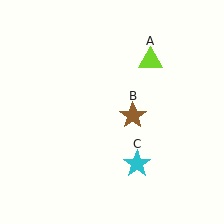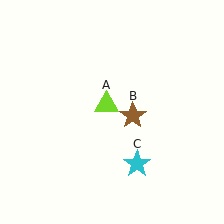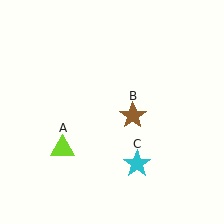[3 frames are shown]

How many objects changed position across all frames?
1 object changed position: lime triangle (object A).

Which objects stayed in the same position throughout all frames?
Brown star (object B) and cyan star (object C) remained stationary.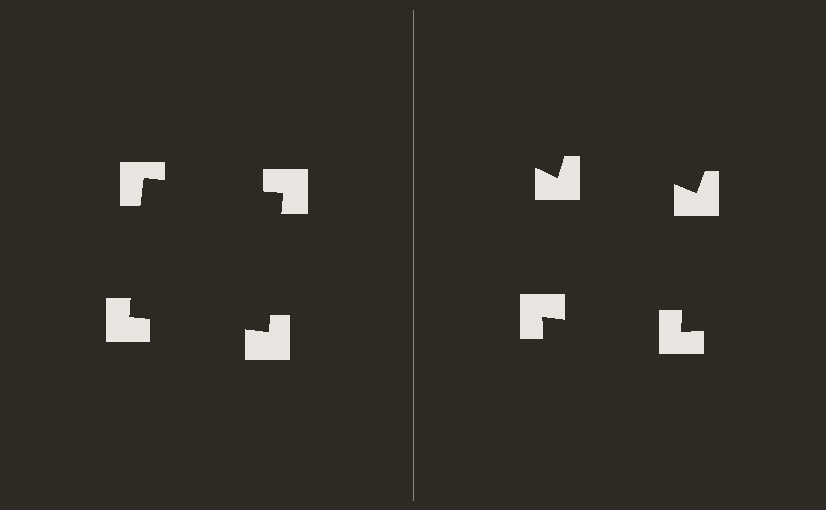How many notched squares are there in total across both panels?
8 — 4 on each side.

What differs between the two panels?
The notched squares are positioned identically on both sides; only the wedge orientations differ. On the left they align to a square; on the right they are misaligned.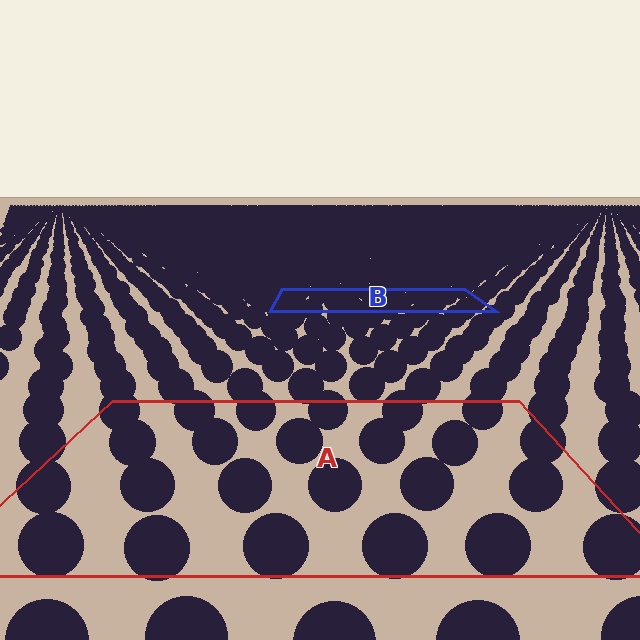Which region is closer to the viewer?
Region A is closer. The texture elements there are larger and more spread out.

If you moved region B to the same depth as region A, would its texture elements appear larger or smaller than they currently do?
They would appear larger. At a closer depth, the same texture elements are projected at a bigger on-screen size.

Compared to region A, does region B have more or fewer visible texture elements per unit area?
Region B has more texture elements per unit area — they are packed more densely because it is farther away.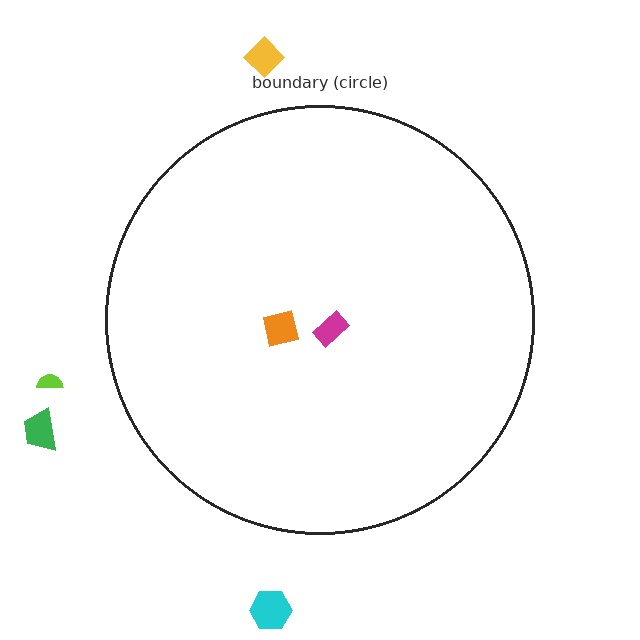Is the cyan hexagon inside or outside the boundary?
Outside.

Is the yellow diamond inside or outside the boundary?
Outside.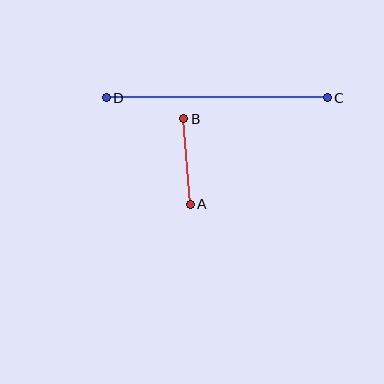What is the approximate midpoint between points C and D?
The midpoint is at approximately (217, 98) pixels.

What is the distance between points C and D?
The distance is approximately 221 pixels.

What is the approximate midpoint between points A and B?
The midpoint is at approximately (187, 162) pixels.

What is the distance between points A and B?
The distance is approximately 85 pixels.